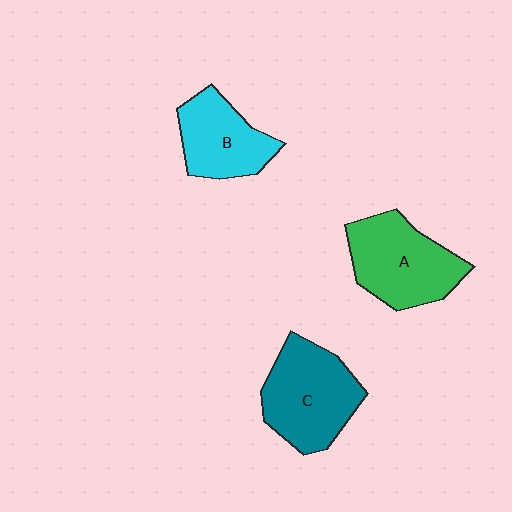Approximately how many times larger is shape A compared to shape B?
Approximately 1.3 times.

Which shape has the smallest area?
Shape B (cyan).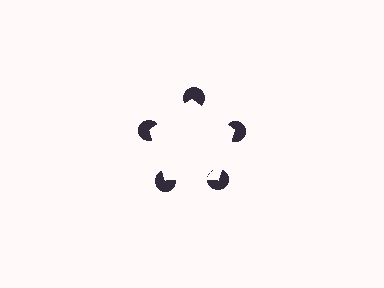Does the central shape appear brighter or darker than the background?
It typically appears slightly brighter than the background, even though no actual brightness change is drawn.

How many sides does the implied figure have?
5 sides.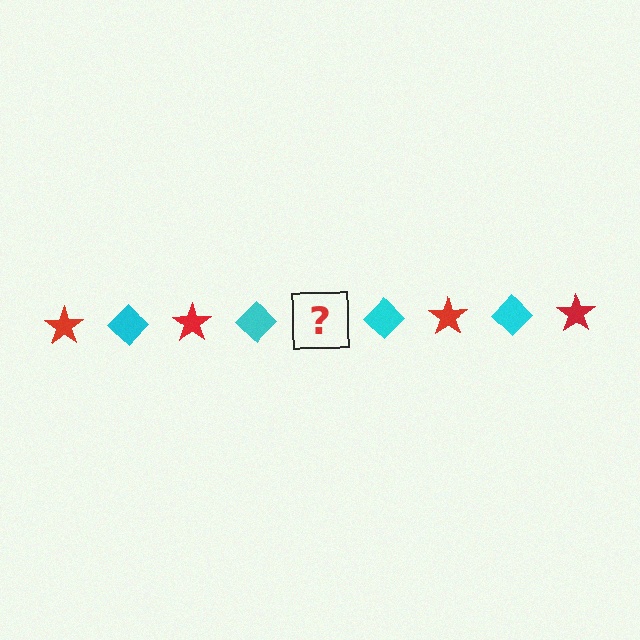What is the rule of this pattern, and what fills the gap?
The rule is that the pattern alternates between red star and cyan diamond. The gap should be filled with a red star.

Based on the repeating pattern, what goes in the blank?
The blank should be a red star.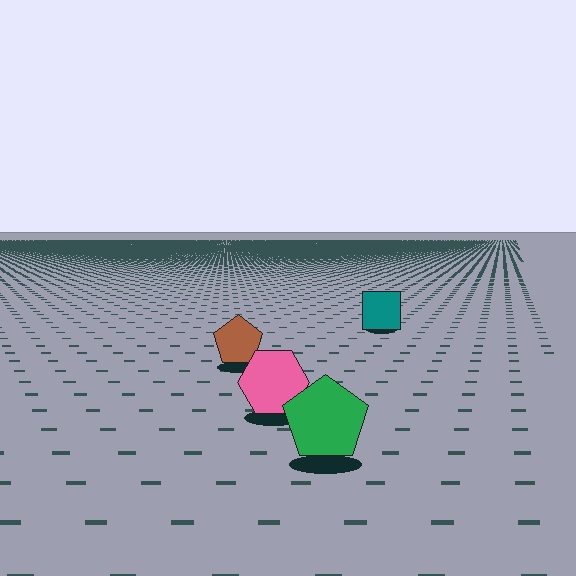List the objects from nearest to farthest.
From nearest to farthest: the green pentagon, the pink hexagon, the brown pentagon, the teal square.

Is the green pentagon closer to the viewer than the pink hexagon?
Yes. The green pentagon is closer — you can tell from the texture gradient: the ground texture is coarser near it.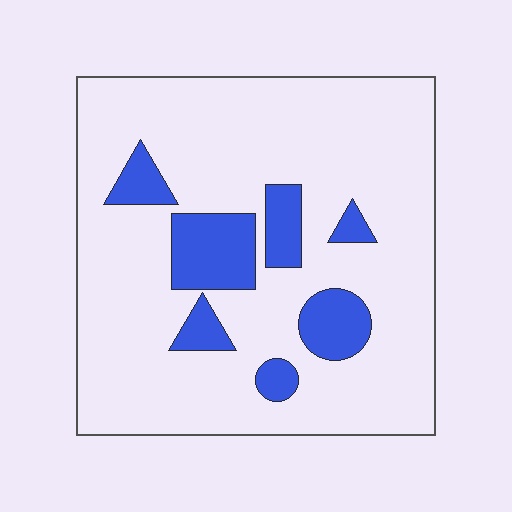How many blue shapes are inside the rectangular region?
7.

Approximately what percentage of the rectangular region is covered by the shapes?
Approximately 15%.